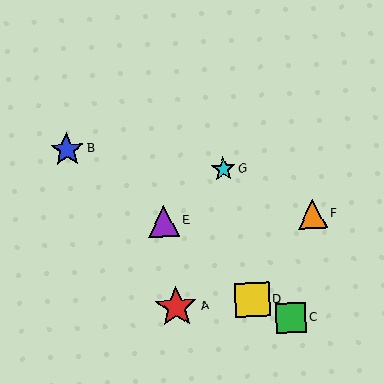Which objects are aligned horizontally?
Objects E, F are aligned horizontally.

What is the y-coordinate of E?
Object E is at y≈221.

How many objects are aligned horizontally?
2 objects (E, F) are aligned horizontally.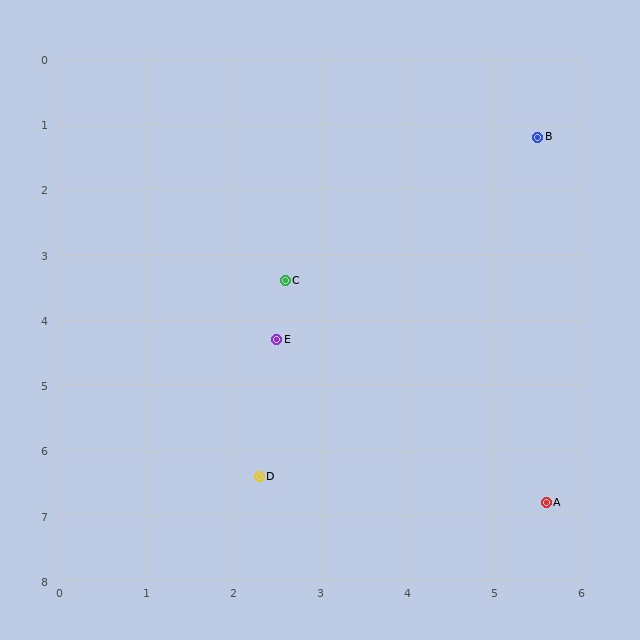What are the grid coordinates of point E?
Point E is at approximately (2.5, 4.3).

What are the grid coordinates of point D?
Point D is at approximately (2.3, 6.4).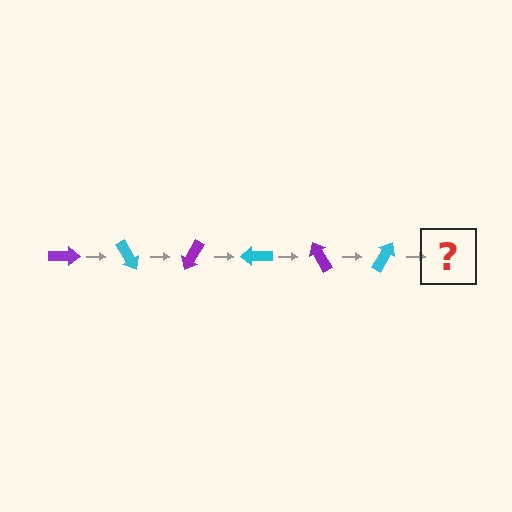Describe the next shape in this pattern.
It should be a purple arrow, rotated 360 degrees from the start.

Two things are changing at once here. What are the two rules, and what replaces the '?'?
The two rules are that it rotates 60 degrees each step and the color cycles through purple and cyan. The '?' should be a purple arrow, rotated 360 degrees from the start.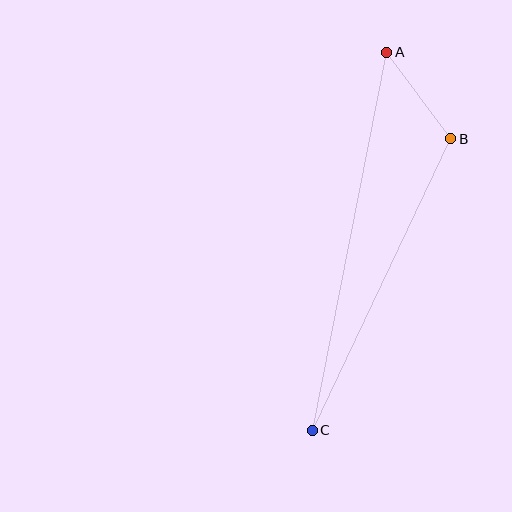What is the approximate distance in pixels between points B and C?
The distance between B and C is approximately 323 pixels.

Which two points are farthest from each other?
Points A and C are farthest from each other.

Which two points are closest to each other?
Points A and B are closest to each other.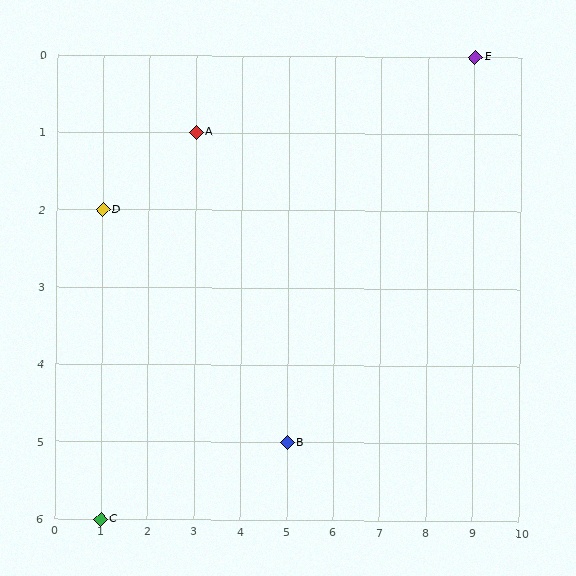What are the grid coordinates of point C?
Point C is at grid coordinates (1, 6).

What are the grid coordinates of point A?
Point A is at grid coordinates (3, 1).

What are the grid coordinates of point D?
Point D is at grid coordinates (1, 2).